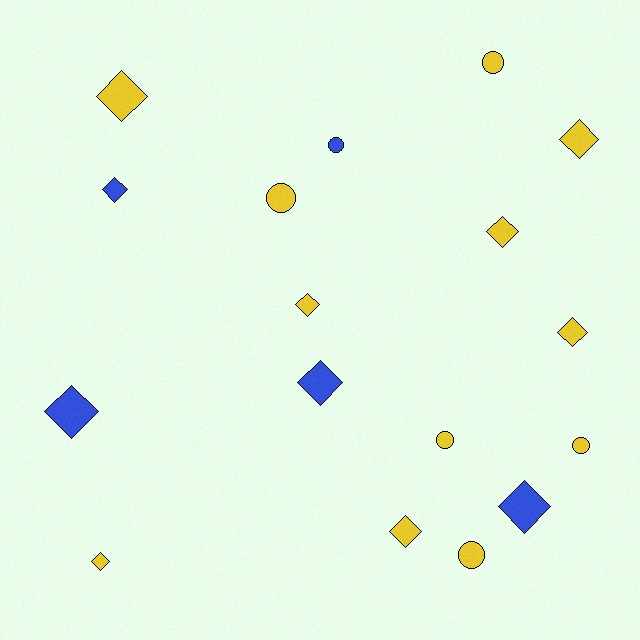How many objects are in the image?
There are 17 objects.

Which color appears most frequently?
Yellow, with 12 objects.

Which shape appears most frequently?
Diamond, with 11 objects.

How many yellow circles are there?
There are 5 yellow circles.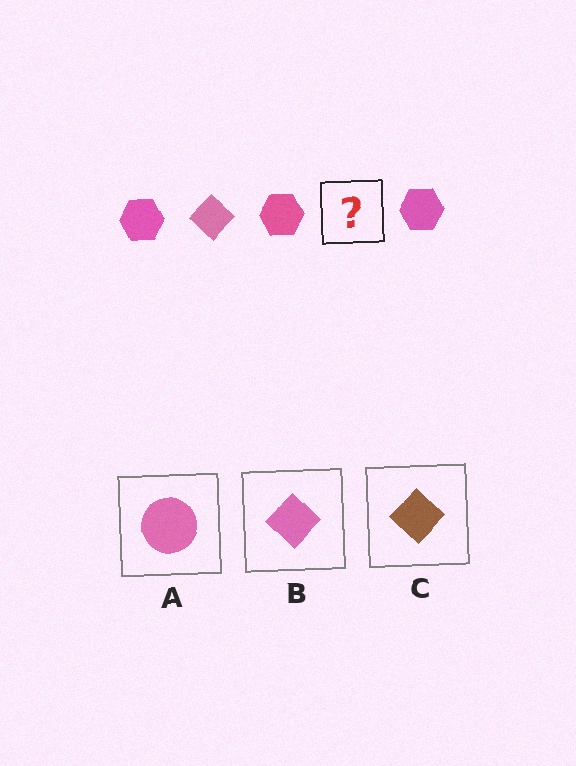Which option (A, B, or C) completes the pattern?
B.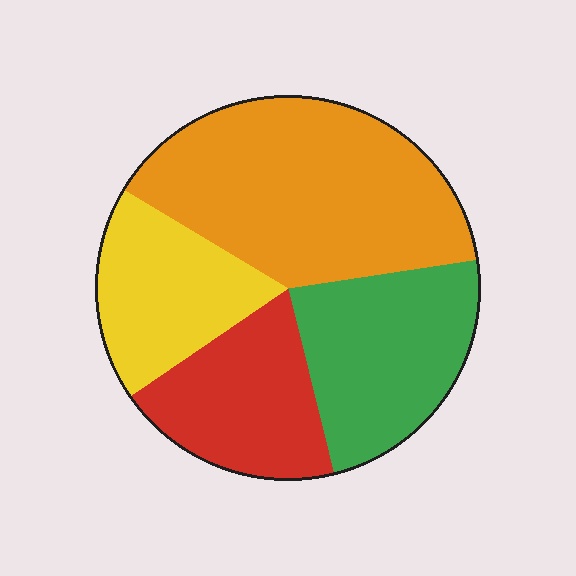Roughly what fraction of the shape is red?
Red covers roughly 20% of the shape.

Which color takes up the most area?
Orange, at roughly 40%.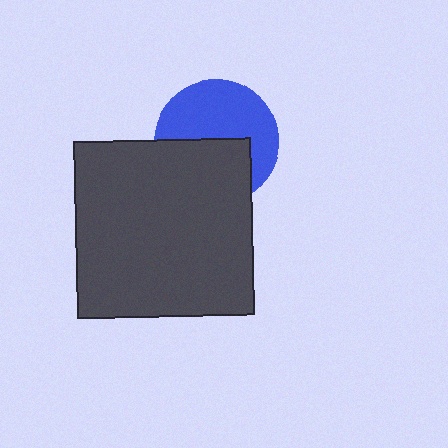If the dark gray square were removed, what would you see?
You would see the complete blue circle.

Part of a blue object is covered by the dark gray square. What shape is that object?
It is a circle.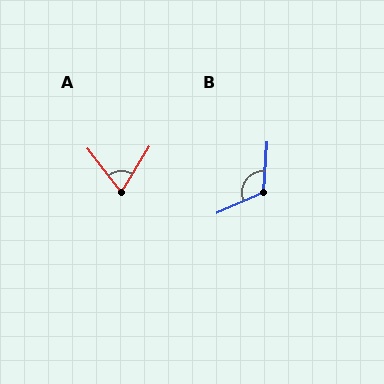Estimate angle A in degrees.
Approximately 69 degrees.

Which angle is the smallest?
A, at approximately 69 degrees.